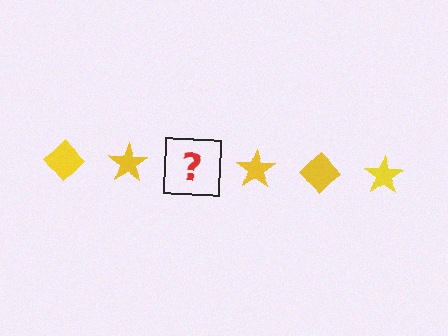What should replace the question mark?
The question mark should be replaced with a yellow diamond.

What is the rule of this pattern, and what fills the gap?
The rule is that the pattern cycles through diamond, star shapes in yellow. The gap should be filled with a yellow diamond.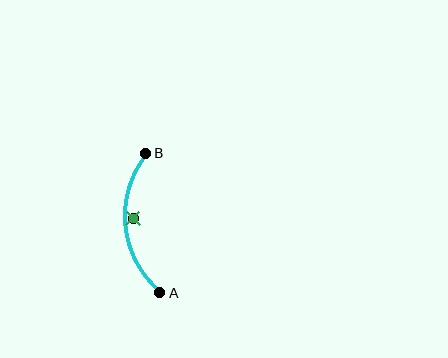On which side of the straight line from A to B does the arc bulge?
The arc bulges to the left of the straight line connecting A and B.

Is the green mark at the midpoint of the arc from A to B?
No — the green mark does not lie on the arc at all. It sits slightly inside the curve.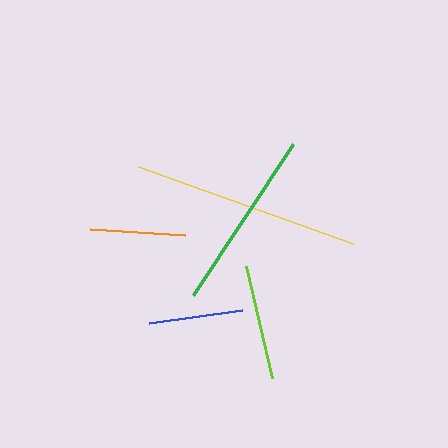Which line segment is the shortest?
The blue line is the shortest at approximately 94 pixels.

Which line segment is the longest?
The yellow line is the longest at approximately 228 pixels.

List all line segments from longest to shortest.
From longest to shortest: yellow, green, lime, orange, blue.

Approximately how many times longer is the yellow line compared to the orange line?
The yellow line is approximately 2.4 times the length of the orange line.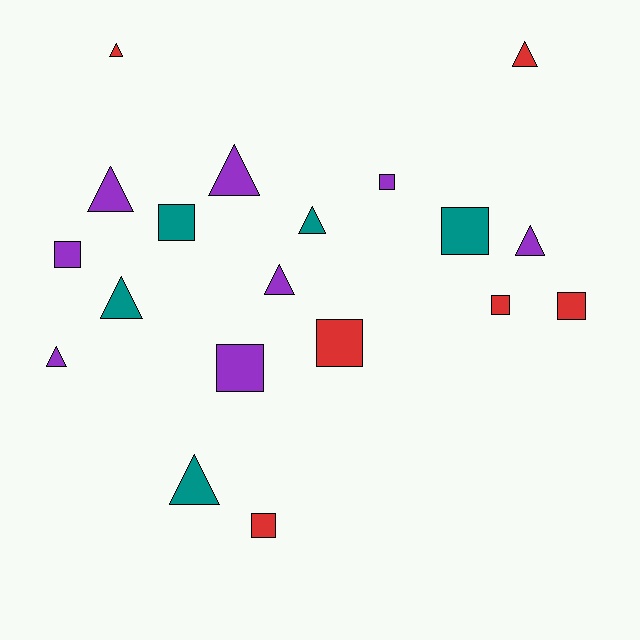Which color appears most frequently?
Purple, with 8 objects.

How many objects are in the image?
There are 19 objects.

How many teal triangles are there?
There are 3 teal triangles.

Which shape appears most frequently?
Triangle, with 10 objects.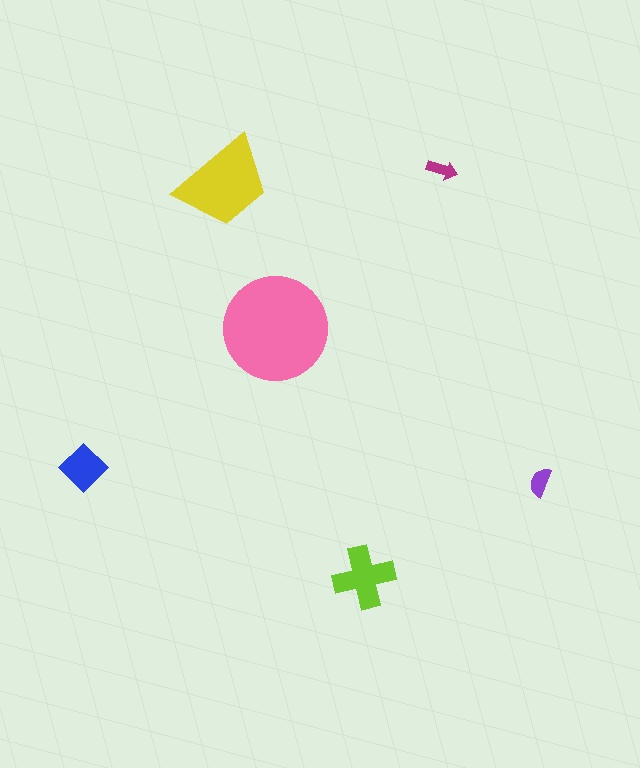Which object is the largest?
The pink circle.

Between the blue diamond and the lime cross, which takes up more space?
The lime cross.